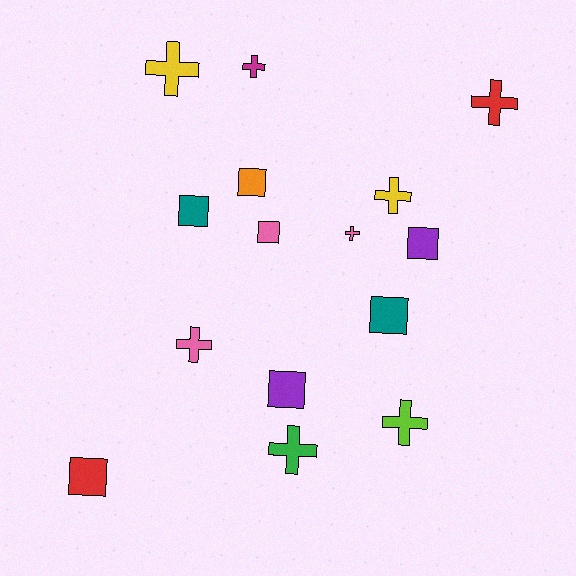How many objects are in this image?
There are 15 objects.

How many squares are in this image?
There are 7 squares.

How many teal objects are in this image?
There are 2 teal objects.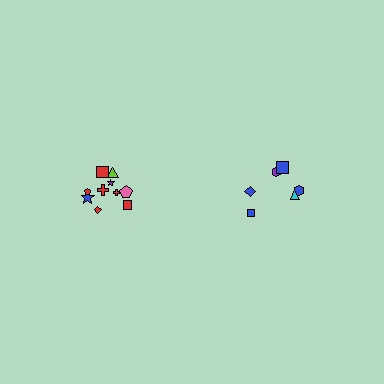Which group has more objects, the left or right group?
The left group.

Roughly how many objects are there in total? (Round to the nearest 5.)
Roughly 15 objects in total.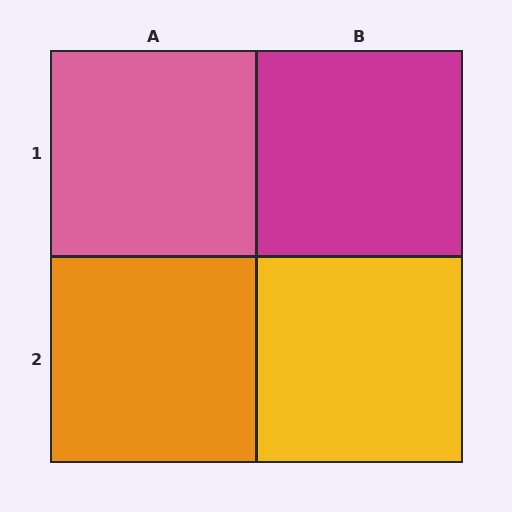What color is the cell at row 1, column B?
Magenta.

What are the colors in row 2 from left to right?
Orange, yellow.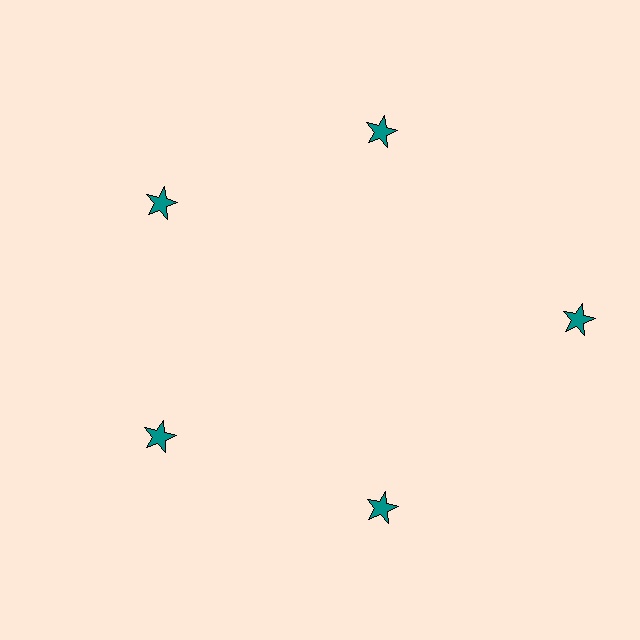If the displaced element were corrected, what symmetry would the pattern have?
It would have 5-fold rotational symmetry — the pattern would map onto itself every 72 degrees.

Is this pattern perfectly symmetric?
No. The 5 teal stars are arranged in a ring, but one element near the 3 o'clock position is pushed outward from the center, breaking the 5-fold rotational symmetry.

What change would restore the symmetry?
The symmetry would be restored by moving it inward, back onto the ring so that all 5 stars sit at equal angles and equal distance from the center.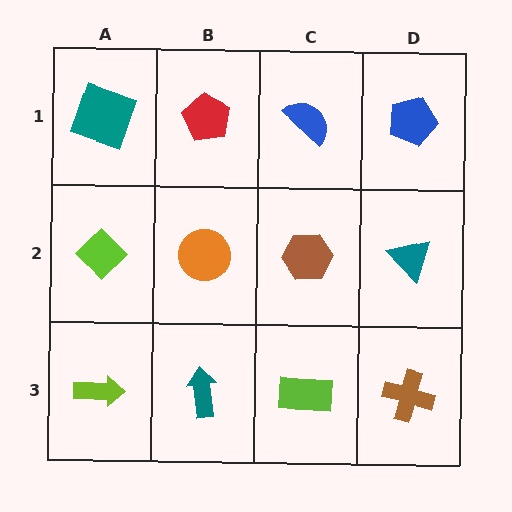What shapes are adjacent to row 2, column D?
A blue pentagon (row 1, column D), a brown cross (row 3, column D), a brown hexagon (row 2, column C).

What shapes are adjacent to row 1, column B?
An orange circle (row 2, column B), a teal square (row 1, column A), a blue semicircle (row 1, column C).